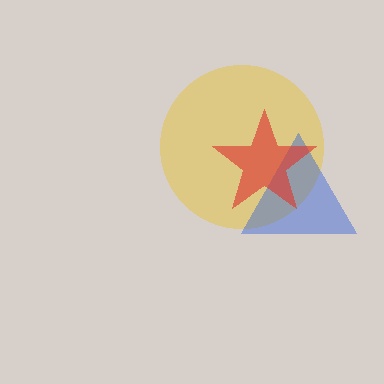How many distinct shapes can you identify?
There are 3 distinct shapes: a yellow circle, a blue triangle, a red star.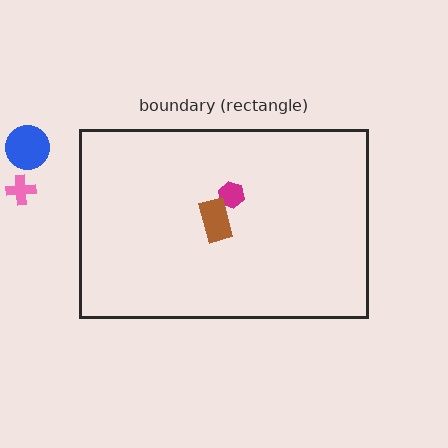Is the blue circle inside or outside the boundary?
Outside.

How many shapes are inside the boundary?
2 inside, 2 outside.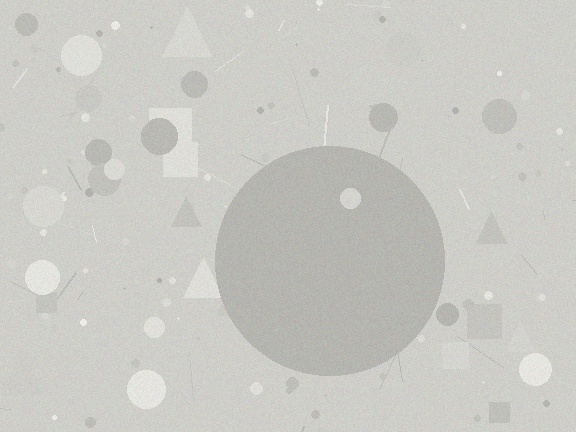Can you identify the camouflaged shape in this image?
The camouflaged shape is a circle.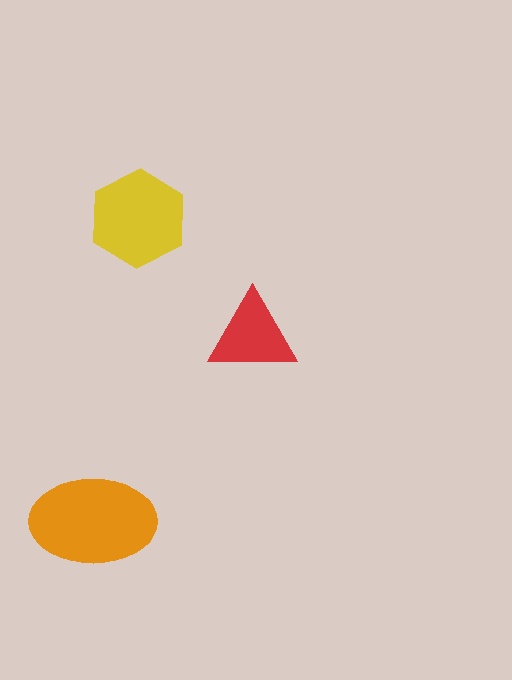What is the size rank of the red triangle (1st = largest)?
3rd.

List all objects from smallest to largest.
The red triangle, the yellow hexagon, the orange ellipse.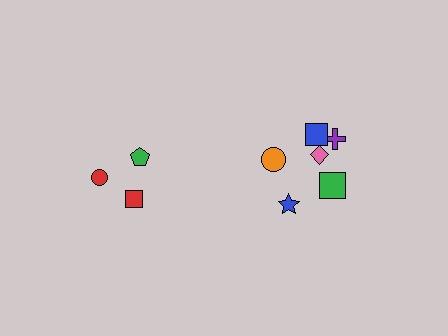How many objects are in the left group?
There are 3 objects.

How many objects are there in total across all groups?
There are 9 objects.